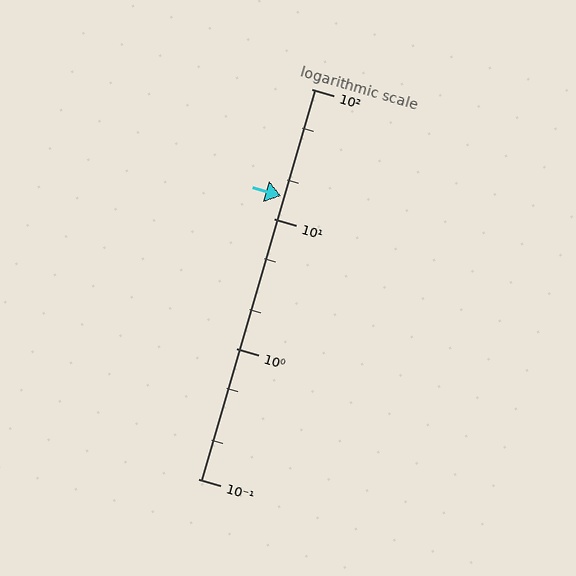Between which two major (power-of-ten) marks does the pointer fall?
The pointer is between 10 and 100.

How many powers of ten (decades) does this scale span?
The scale spans 3 decades, from 0.1 to 100.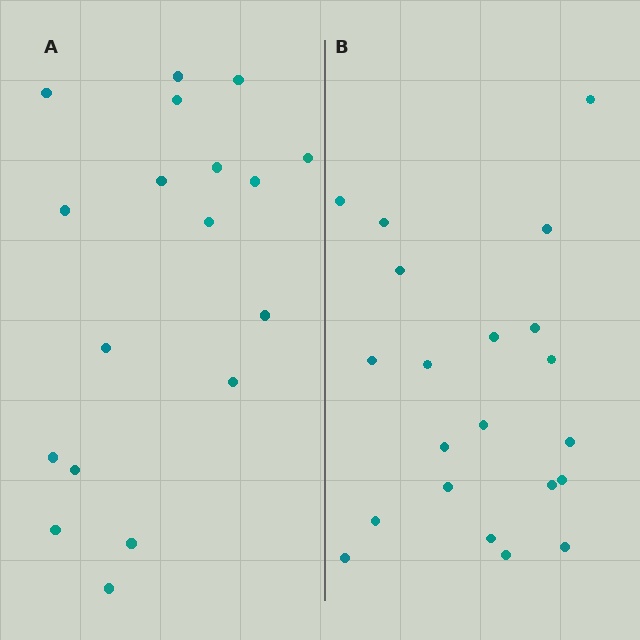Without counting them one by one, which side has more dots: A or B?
Region B (the right region) has more dots.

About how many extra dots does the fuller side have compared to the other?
Region B has just a few more — roughly 2 or 3 more dots than region A.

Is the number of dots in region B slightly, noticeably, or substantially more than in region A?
Region B has only slightly more — the two regions are fairly close. The ratio is roughly 1.2 to 1.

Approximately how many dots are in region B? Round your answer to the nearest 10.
About 20 dots. (The exact count is 21, which rounds to 20.)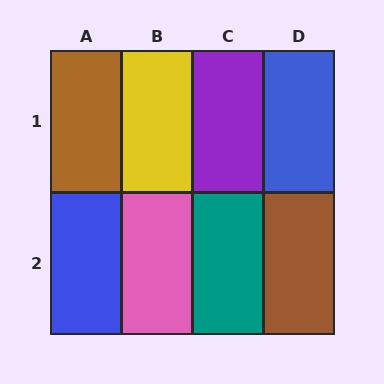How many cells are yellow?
1 cell is yellow.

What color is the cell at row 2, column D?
Brown.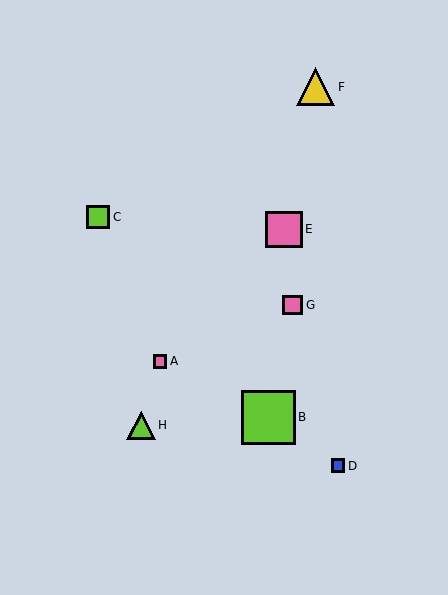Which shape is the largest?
The lime square (labeled B) is the largest.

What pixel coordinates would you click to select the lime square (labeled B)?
Click at (268, 417) to select the lime square B.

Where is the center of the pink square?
The center of the pink square is at (160, 361).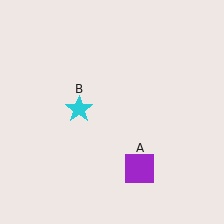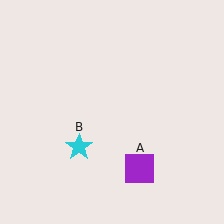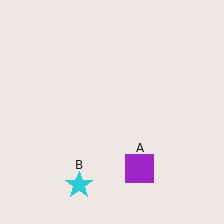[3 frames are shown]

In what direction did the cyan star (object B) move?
The cyan star (object B) moved down.